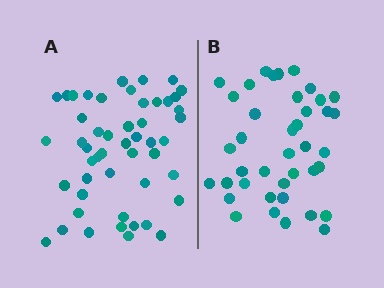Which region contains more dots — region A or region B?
Region A (the left region) has more dots.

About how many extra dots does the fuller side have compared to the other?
Region A has roughly 10 or so more dots than region B.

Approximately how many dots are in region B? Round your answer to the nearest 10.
About 40 dots.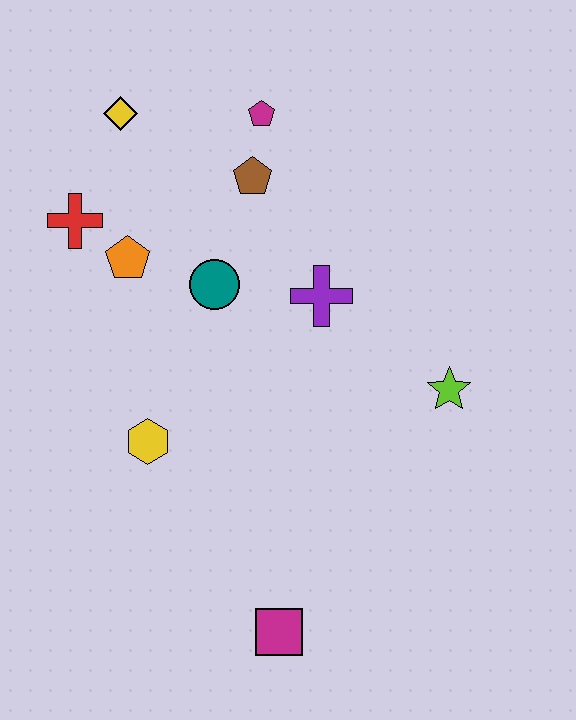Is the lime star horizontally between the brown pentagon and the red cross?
No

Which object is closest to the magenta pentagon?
The brown pentagon is closest to the magenta pentagon.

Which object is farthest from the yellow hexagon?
The magenta pentagon is farthest from the yellow hexagon.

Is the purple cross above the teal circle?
No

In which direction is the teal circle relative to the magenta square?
The teal circle is above the magenta square.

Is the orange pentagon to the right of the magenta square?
No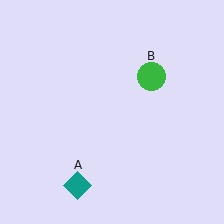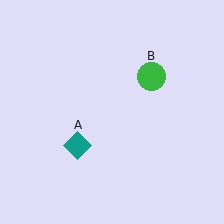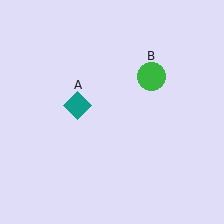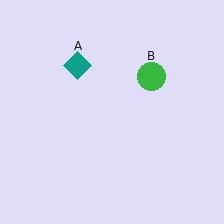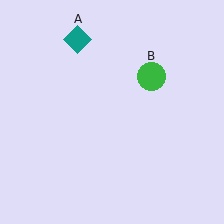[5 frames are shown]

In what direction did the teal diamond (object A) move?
The teal diamond (object A) moved up.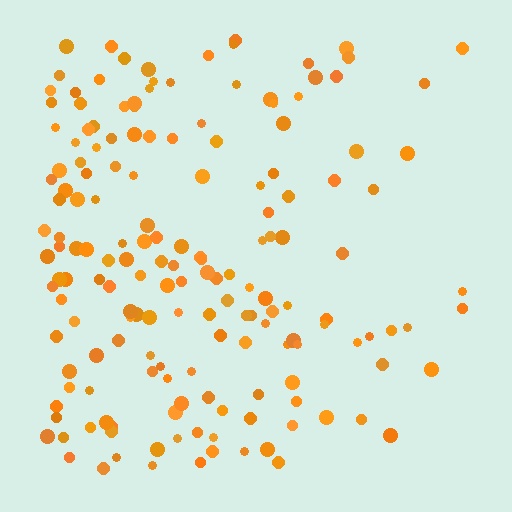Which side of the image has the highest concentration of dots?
The left.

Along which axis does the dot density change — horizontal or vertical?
Horizontal.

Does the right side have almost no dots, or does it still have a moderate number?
Still a moderate number, just noticeably fewer than the left.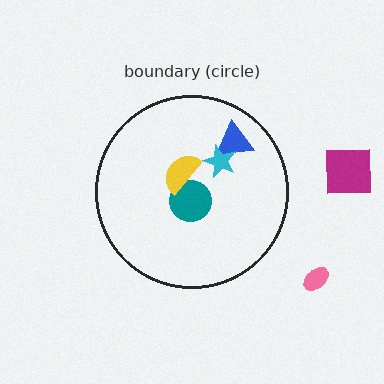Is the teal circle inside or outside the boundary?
Inside.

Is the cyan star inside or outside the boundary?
Inside.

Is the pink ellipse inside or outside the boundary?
Outside.